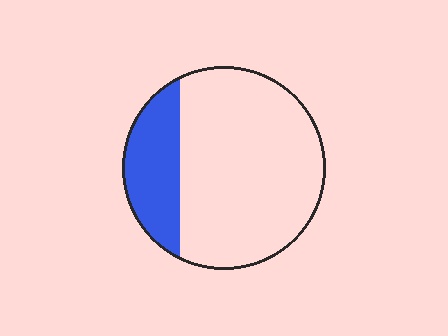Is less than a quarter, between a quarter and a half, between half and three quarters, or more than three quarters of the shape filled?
Less than a quarter.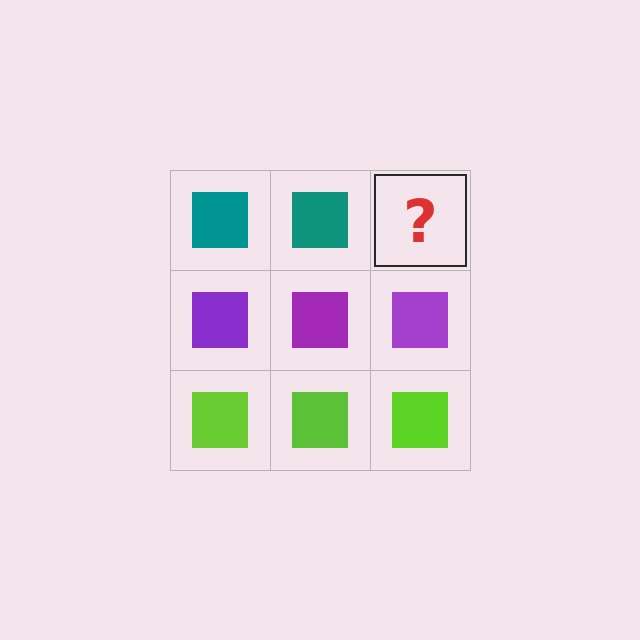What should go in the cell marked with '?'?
The missing cell should contain a teal square.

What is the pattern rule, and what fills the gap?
The rule is that each row has a consistent color. The gap should be filled with a teal square.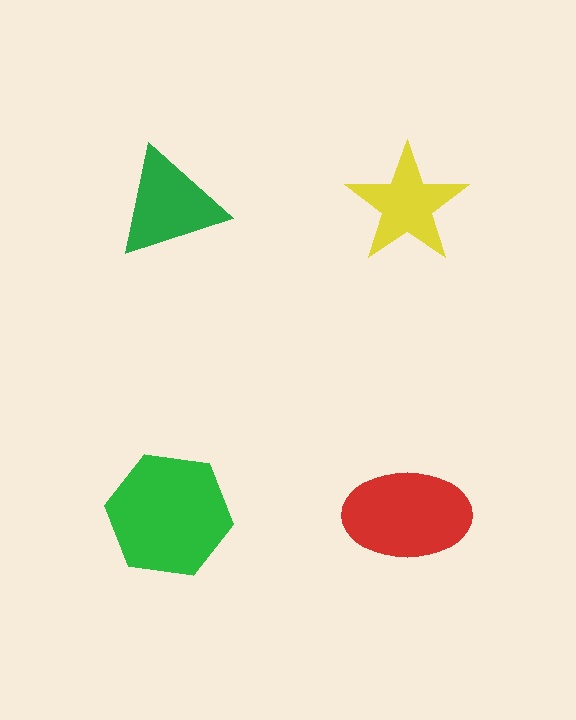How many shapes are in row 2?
2 shapes.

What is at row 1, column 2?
A yellow star.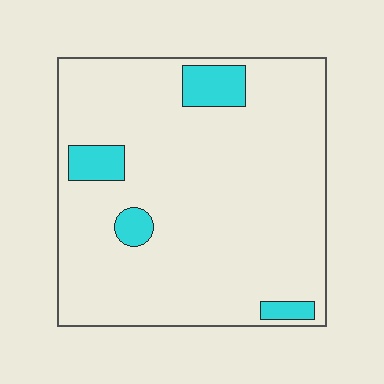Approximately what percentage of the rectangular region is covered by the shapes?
Approximately 10%.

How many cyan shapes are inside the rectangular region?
4.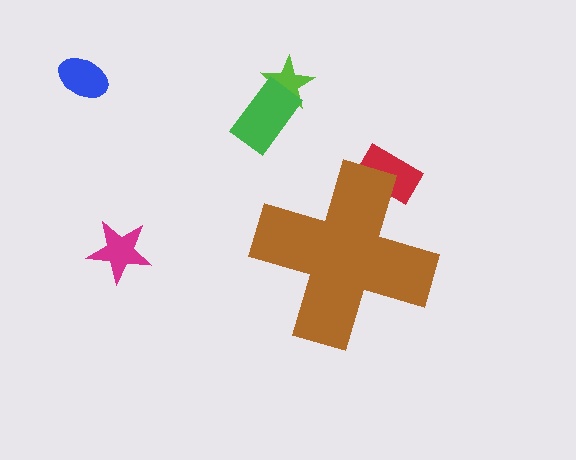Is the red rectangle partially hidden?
Yes, the red rectangle is partially hidden behind the brown cross.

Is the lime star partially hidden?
No, the lime star is fully visible.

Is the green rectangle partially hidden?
No, the green rectangle is fully visible.